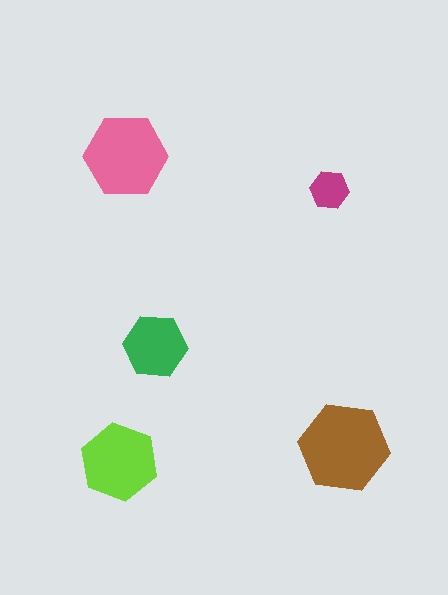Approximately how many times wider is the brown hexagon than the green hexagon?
About 1.5 times wider.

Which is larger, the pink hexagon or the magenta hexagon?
The pink one.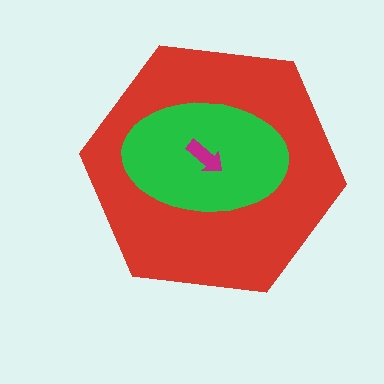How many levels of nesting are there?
3.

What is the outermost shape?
The red hexagon.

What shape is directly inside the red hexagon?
The green ellipse.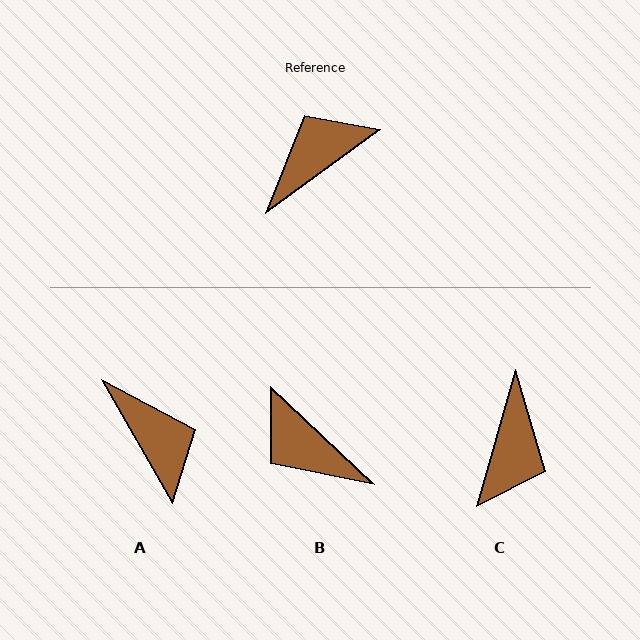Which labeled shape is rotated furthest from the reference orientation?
C, about 142 degrees away.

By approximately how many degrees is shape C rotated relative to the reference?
Approximately 142 degrees clockwise.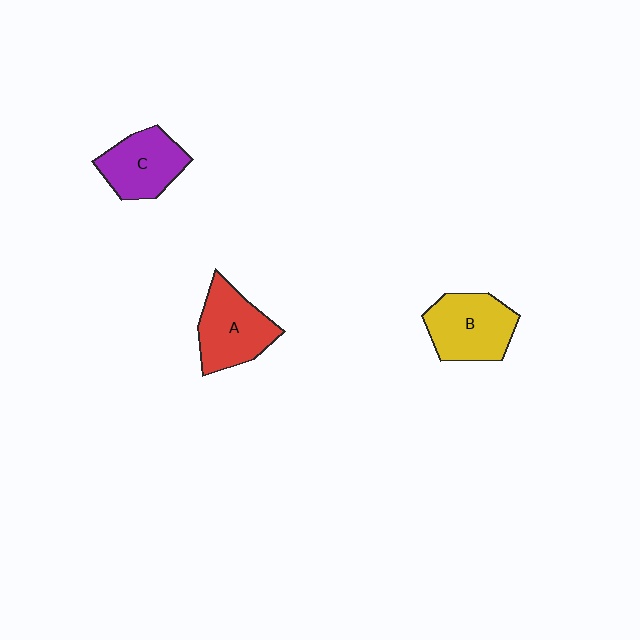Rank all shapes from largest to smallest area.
From largest to smallest: B (yellow), A (red), C (purple).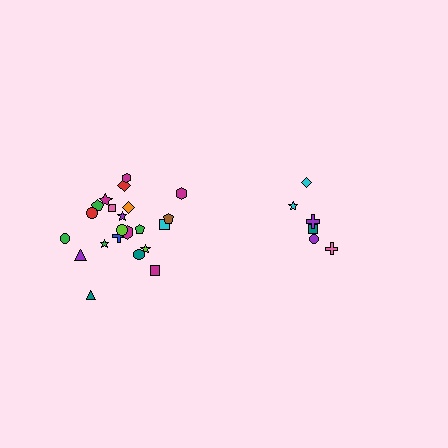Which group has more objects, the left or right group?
The left group.